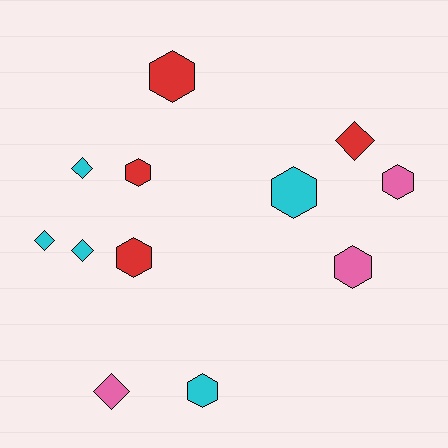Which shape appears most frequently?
Hexagon, with 7 objects.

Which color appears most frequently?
Cyan, with 5 objects.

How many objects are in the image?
There are 12 objects.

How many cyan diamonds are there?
There are 3 cyan diamonds.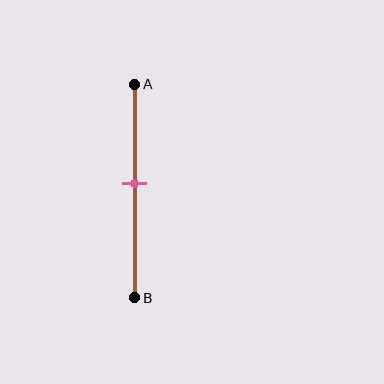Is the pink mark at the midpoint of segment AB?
No, the mark is at about 45% from A, not at the 50% midpoint.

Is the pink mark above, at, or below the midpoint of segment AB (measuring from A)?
The pink mark is above the midpoint of segment AB.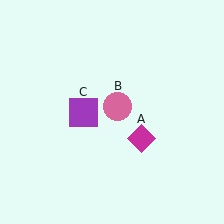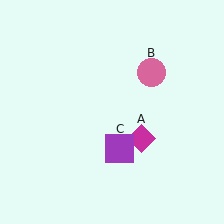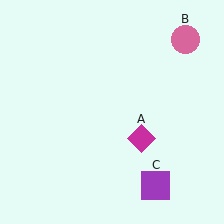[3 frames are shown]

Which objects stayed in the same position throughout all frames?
Magenta diamond (object A) remained stationary.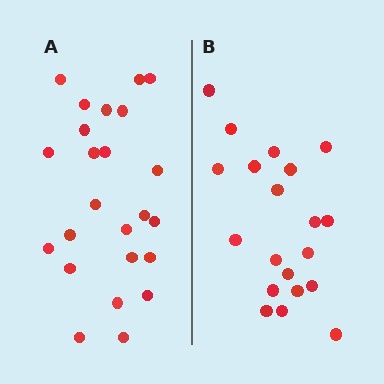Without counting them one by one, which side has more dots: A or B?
Region A (the left region) has more dots.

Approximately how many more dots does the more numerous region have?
Region A has about 4 more dots than region B.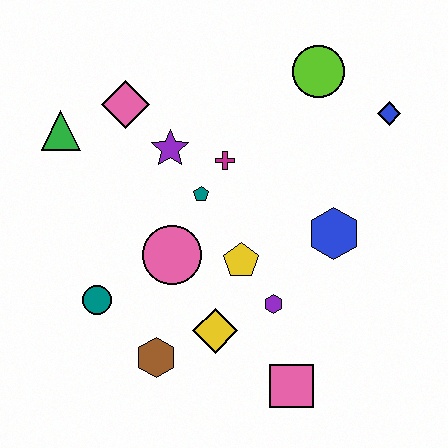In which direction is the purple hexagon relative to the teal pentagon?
The purple hexagon is below the teal pentagon.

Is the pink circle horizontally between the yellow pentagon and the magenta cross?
No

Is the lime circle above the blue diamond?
Yes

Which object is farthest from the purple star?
The pink square is farthest from the purple star.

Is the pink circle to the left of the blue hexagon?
Yes